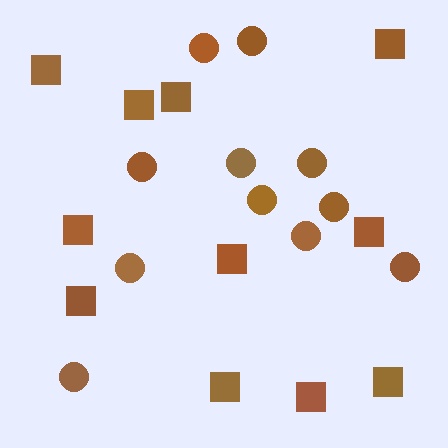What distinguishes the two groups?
There are 2 groups: one group of squares (11) and one group of circles (11).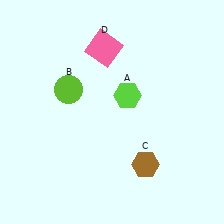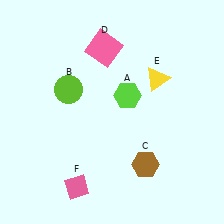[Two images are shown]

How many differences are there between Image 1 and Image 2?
There are 2 differences between the two images.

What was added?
A yellow triangle (E), a pink diamond (F) were added in Image 2.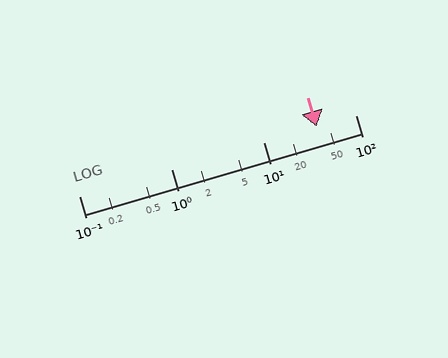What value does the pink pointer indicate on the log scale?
The pointer indicates approximately 38.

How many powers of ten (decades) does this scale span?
The scale spans 3 decades, from 0.1 to 100.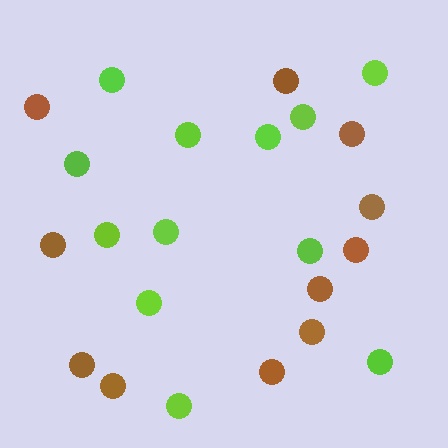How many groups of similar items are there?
There are 2 groups: one group of lime circles (12) and one group of brown circles (11).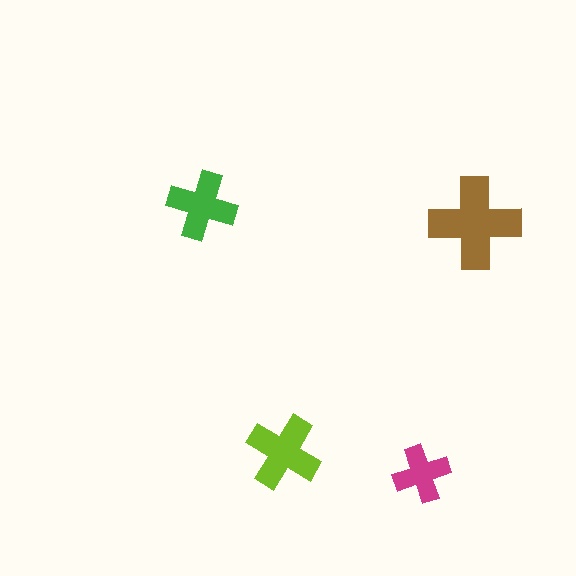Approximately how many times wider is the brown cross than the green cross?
About 1.5 times wider.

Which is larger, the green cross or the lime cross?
The lime one.